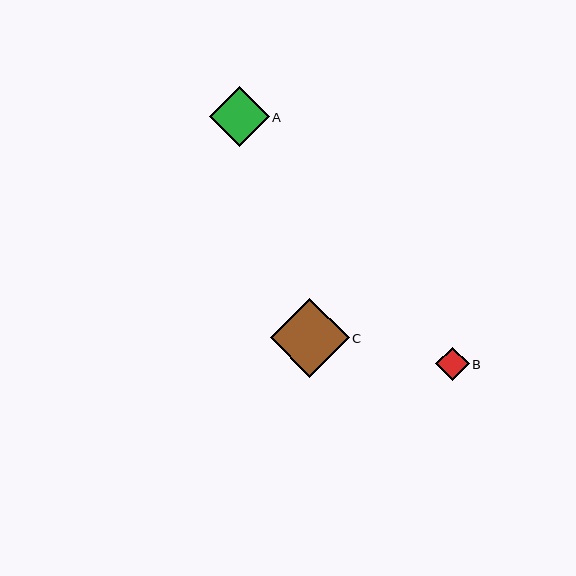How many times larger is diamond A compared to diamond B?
Diamond A is approximately 1.8 times the size of diamond B.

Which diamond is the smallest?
Diamond B is the smallest with a size of approximately 34 pixels.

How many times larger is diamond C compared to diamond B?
Diamond C is approximately 2.3 times the size of diamond B.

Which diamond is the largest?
Diamond C is the largest with a size of approximately 79 pixels.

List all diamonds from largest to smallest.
From largest to smallest: C, A, B.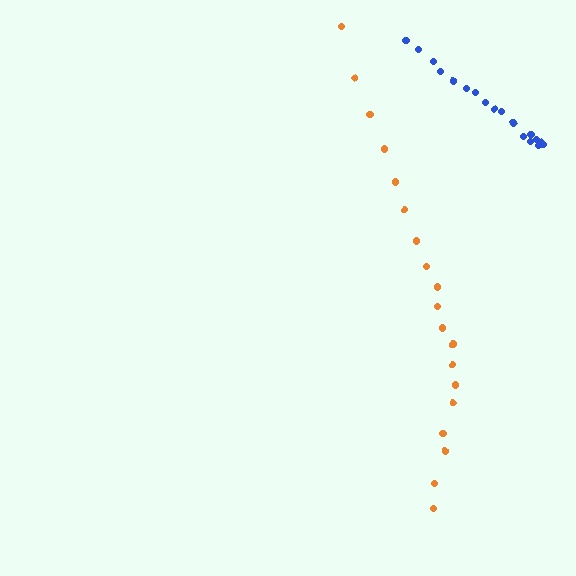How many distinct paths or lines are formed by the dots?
There are 2 distinct paths.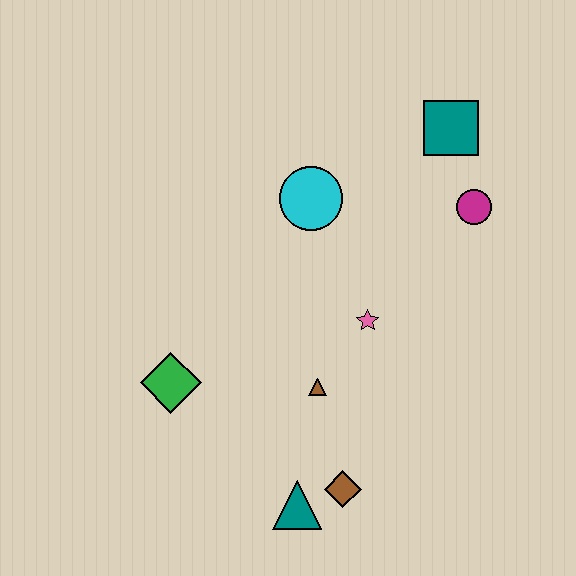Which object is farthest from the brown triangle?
The teal square is farthest from the brown triangle.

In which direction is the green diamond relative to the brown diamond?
The green diamond is to the left of the brown diamond.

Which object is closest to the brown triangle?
The pink star is closest to the brown triangle.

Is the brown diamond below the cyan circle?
Yes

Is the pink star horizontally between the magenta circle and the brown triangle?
Yes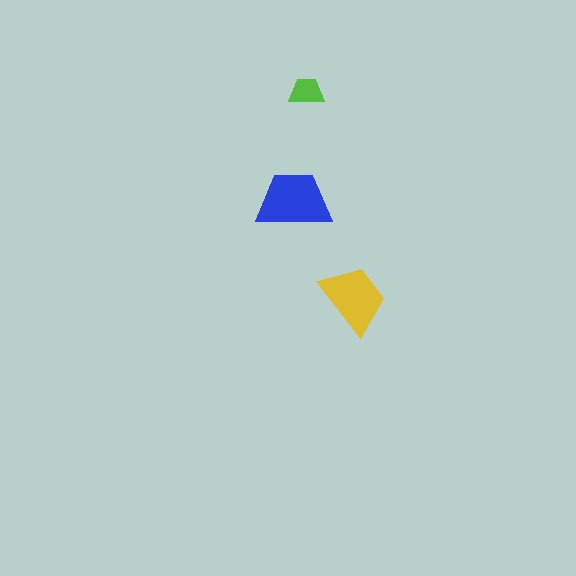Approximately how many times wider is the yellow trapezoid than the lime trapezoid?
About 2 times wider.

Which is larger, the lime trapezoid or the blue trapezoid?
The blue one.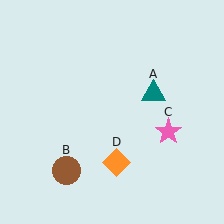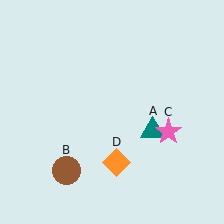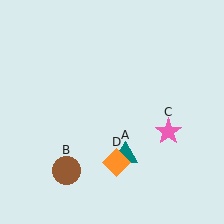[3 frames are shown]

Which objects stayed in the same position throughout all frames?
Brown circle (object B) and pink star (object C) and orange diamond (object D) remained stationary.